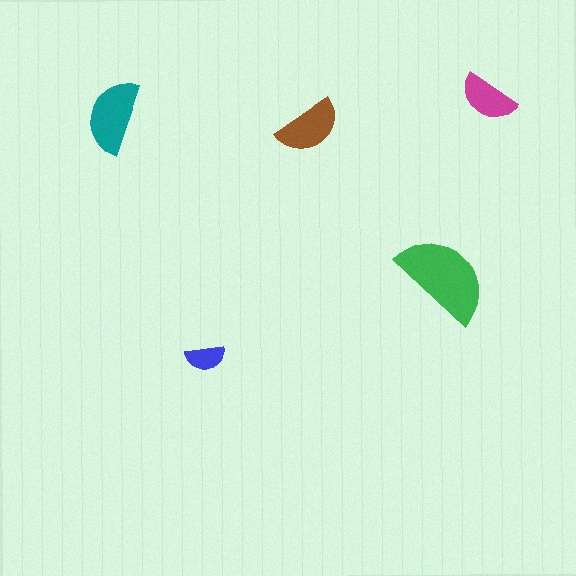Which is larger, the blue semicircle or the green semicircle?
The green one.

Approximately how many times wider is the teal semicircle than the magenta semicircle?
About 1.5 times wider.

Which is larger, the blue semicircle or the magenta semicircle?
The magenta one.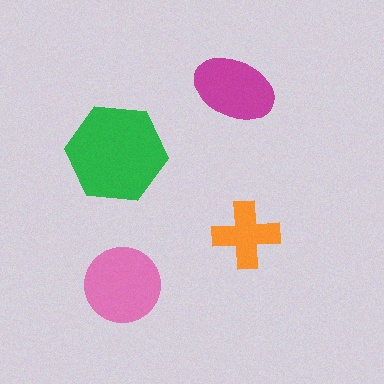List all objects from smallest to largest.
The orange cross, the magenta ellipse, the pink circle, the green hexagon.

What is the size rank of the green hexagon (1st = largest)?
1st.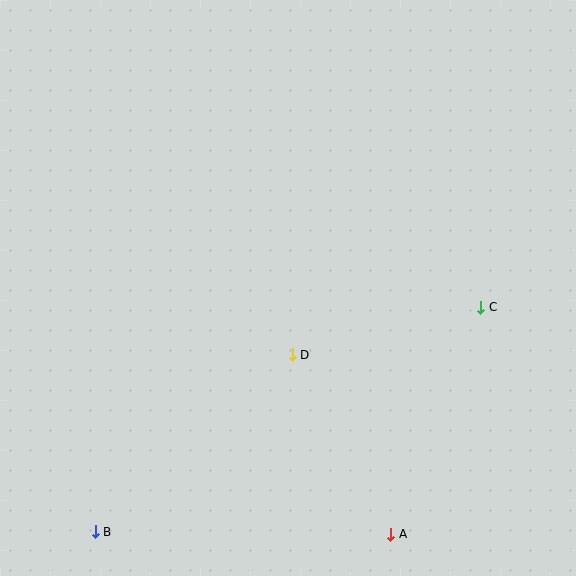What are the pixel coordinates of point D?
Point D is at (292, 355).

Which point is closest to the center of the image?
Point D at (292, 355) is closest to the center.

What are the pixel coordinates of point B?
Point B is at (95, 532).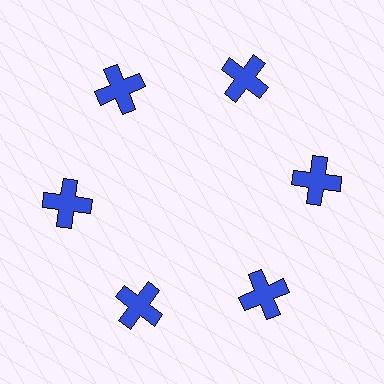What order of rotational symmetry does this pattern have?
This pattern has 6-fold rotational symmetry.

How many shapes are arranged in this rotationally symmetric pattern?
There are 6 shapes, arranged in 6 groups of 1.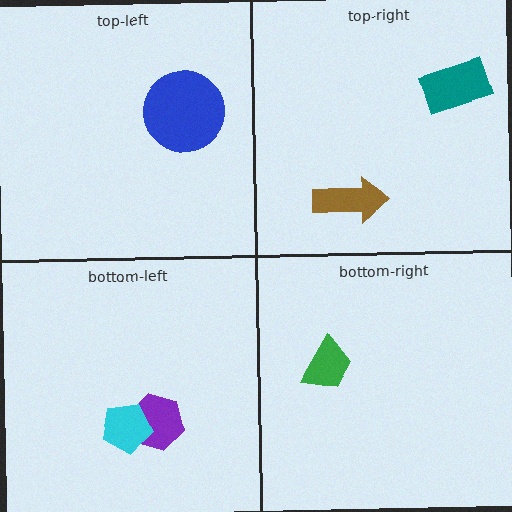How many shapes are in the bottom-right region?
1.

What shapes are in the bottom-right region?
The green trapezoid.